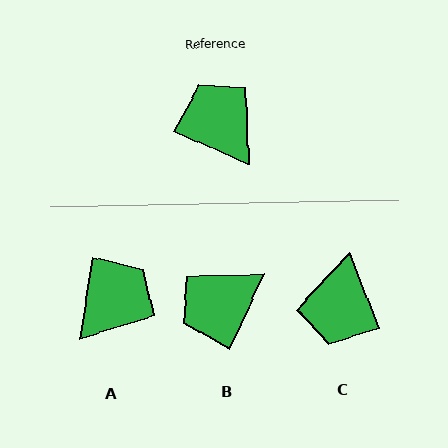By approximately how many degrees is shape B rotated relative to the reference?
Approximately 89 degrees counter-clockwise.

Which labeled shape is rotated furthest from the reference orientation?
C, about 136 degrees away.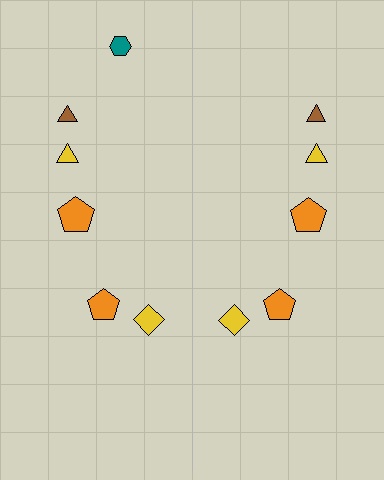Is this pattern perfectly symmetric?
No, the pattern is not perfectly symmetric. A teal hexagon is missing from the right side.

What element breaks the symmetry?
A teal hexagon is missing from the right side.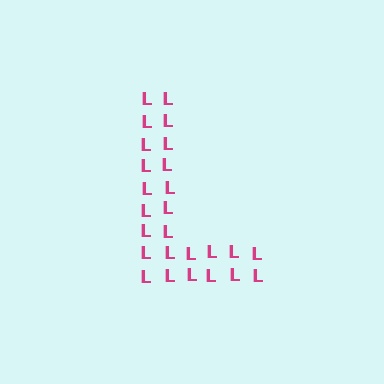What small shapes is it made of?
It is made of small letter L's.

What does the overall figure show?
The overall figure shows the letter L.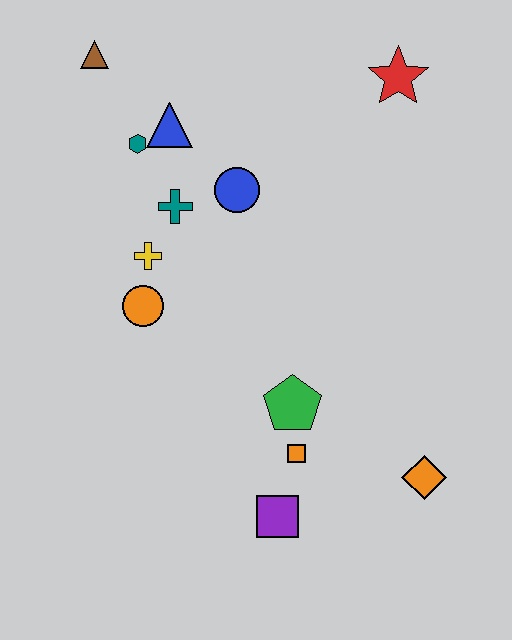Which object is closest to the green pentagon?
The orange square is closest to the green pentagon.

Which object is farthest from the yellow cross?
The orange diamond is farthest from the yellow cross.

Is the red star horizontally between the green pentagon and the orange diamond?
Yes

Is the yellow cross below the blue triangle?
Yes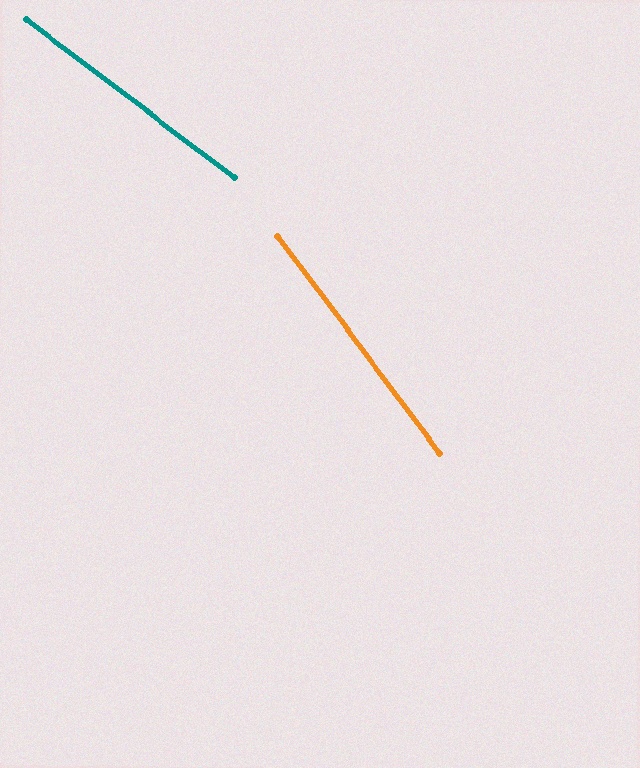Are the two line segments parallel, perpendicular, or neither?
Neither parallel nor perpendicular — they differ by about 16°.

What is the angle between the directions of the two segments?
Approximately 16 degrees.